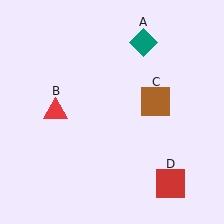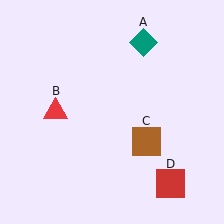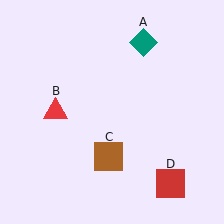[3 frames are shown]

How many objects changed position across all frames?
1 object changed position: brown square (object C).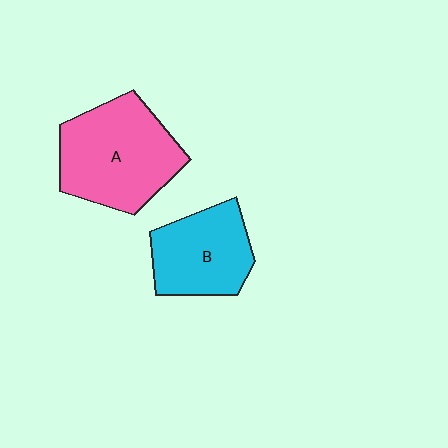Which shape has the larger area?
Shape A (pink).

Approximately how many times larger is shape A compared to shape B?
Approximately 1.4 times.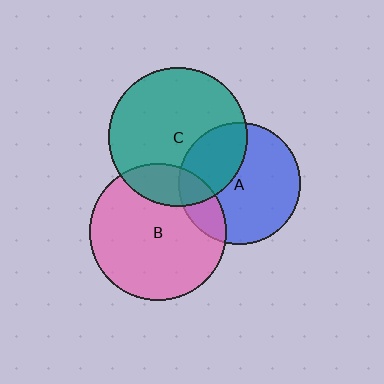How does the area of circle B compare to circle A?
Approximately 1.3 times.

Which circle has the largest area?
Circle C (teal).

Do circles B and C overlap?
Yes.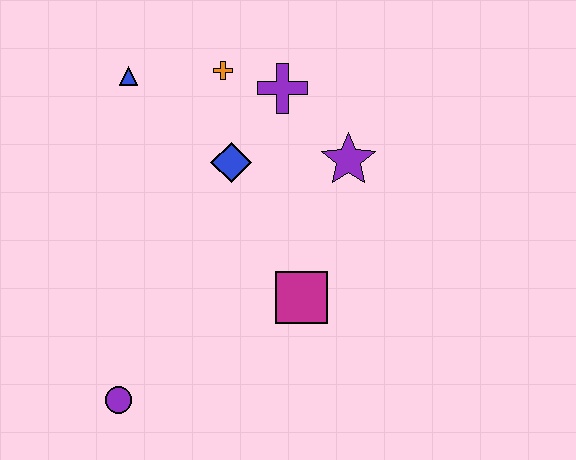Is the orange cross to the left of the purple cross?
Yes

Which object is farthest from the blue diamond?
The purple circle is farthest from the blue diamond.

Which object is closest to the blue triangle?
The orange cross is closest to the blue triangle.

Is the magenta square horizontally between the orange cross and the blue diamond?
No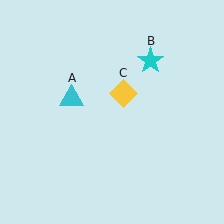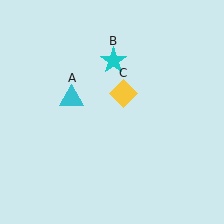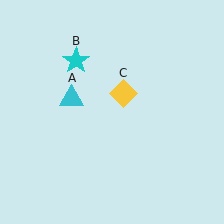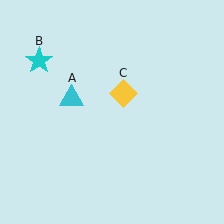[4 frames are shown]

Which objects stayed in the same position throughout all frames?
Cyan triangle (object A) and yellow diamond (object C) remained stationary.